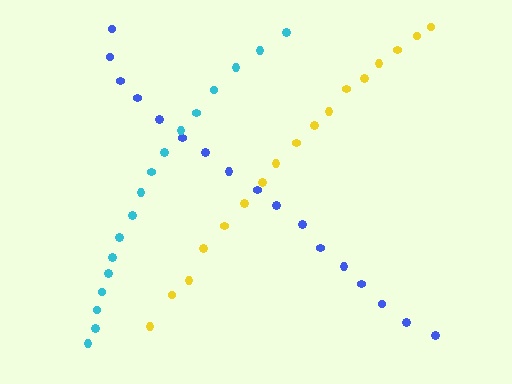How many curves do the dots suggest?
There are 3 distinct paths.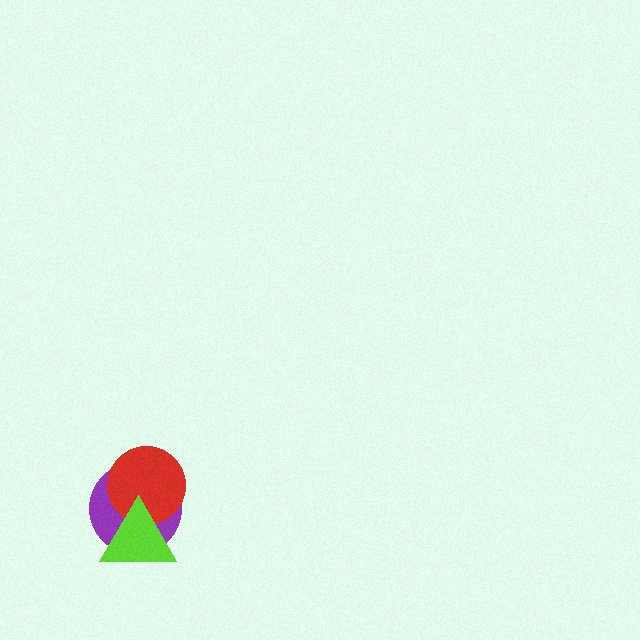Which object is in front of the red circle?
The lime triangle is in front of the red circle.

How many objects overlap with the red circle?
2 objects overlap with the red circle.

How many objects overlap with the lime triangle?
2 objects overlap with the lime triangle.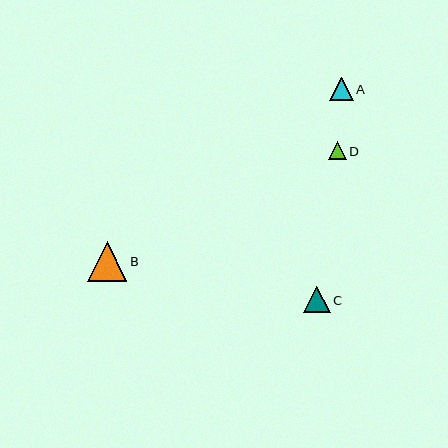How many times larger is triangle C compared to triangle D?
Triangle C is approximately 1.5 times the size of triangle D.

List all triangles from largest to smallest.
From largest to smallest: B, C, A, D.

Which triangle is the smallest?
Triangle D is the smallest with a size of approximately 18 pixels.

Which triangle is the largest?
Triangle B is the largest with a size of approximately 40 pixels.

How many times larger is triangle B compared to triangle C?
Triangle B is approximately 1.5 times the size of triangle C.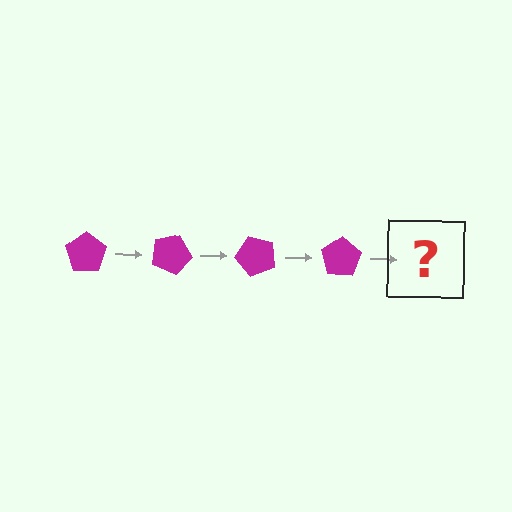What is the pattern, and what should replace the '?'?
The pattern is that the pentagon rotates 25 degrees each step. The '?' should be a magenta pentagon rotated 100 degrees.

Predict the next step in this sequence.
The next step is a magenta pentagon rotated 100 degrees.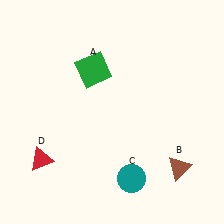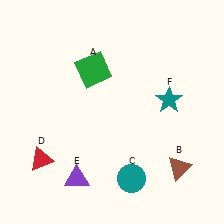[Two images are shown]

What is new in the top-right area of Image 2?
A teal star (F) was added in the top-right area of Image 2.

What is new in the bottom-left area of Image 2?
A purple triangle (E) was added in the bottom-left area of Image 2.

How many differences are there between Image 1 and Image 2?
There are 2 differences between the two images.